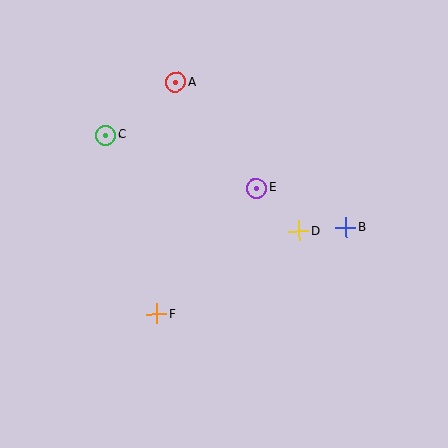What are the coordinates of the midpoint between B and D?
The midpoint between B and D is at (323, 229).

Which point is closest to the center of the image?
Point E at (257, 188) is closest to the center.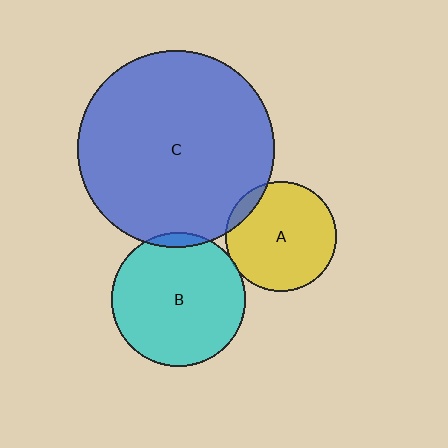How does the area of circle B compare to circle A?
Approximately 1.5 times.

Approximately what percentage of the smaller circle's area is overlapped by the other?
Approximately 10%.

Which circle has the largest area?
Circle C (blue).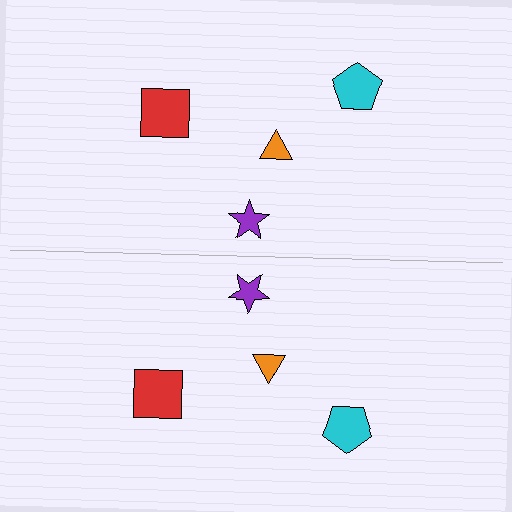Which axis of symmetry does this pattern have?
The pattern has a horizontal axis of symmetry running through the center of the image.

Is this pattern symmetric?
Yes, this pattern has bilateral (reflection) symmetry.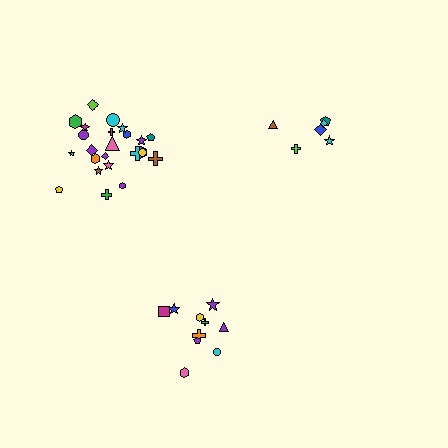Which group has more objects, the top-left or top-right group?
The top-left group.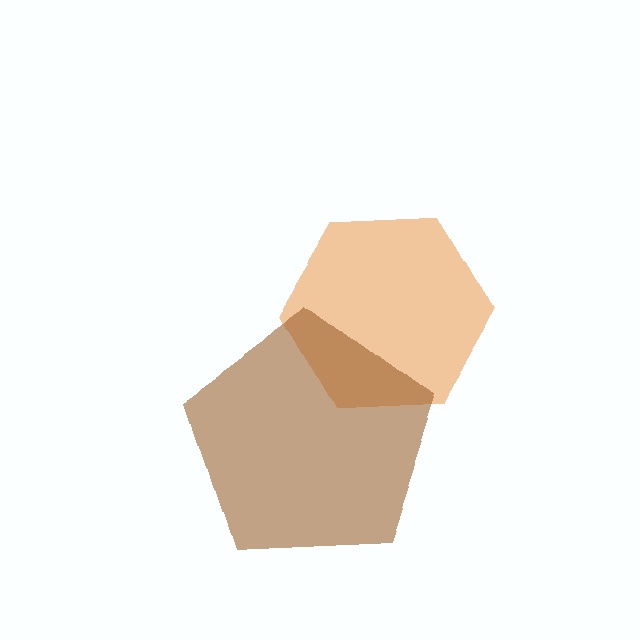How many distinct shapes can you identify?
There are 2 distinct shapes: an orange hexagon, a brown pentagon.